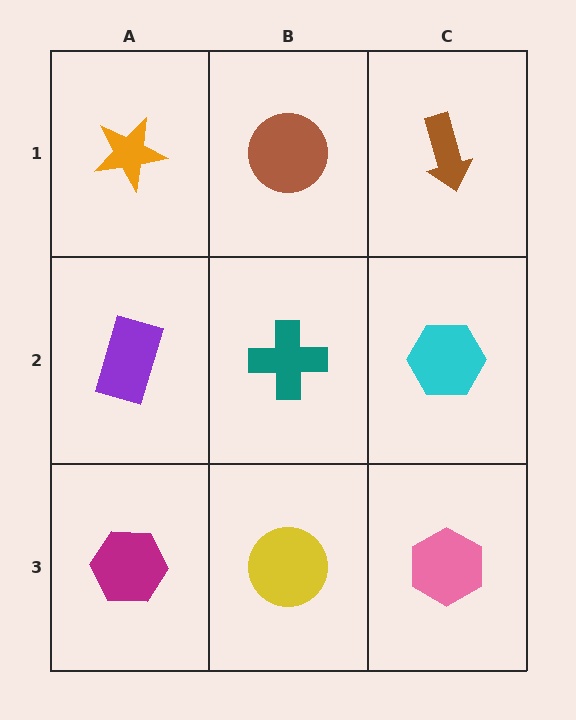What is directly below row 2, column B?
A yellow circle.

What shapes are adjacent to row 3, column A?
A purple rectangle (row 2, column A), a yellow circle (row 3, column B).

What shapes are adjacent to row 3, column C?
A cyan hexagon (row 2, column C), a yellow circle (row 3, column B).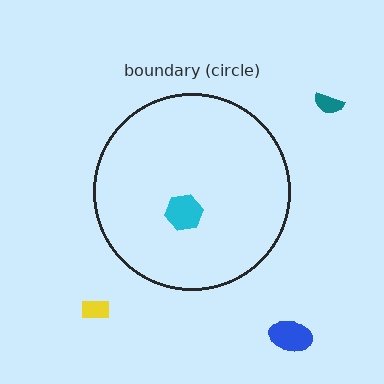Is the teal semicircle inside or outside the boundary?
Outside.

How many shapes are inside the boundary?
1 inside, 3 outside.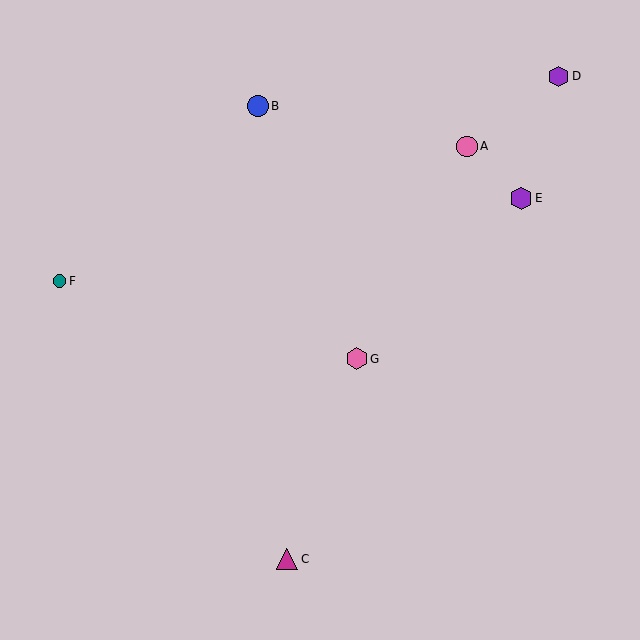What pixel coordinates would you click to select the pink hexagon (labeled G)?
Click at (357, 359) to select the pink hexagon G.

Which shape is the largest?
The purple hexagon (labeled E) is the largest.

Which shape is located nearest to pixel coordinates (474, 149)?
The pink circle (labeled A) at (467, 146) is nearest to that location.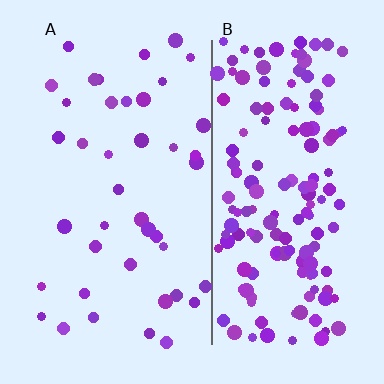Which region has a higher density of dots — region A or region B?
B (the right).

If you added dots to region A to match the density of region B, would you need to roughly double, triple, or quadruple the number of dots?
Approximately quadruple.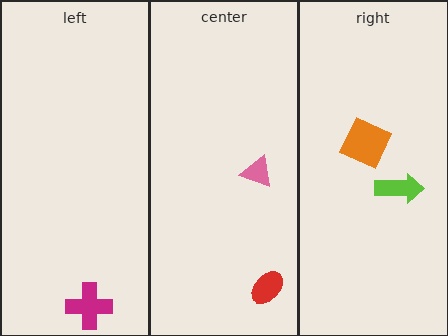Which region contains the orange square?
The right region.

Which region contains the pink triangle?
The center region.